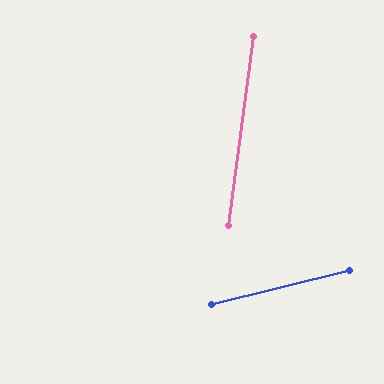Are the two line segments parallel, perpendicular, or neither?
Neither parallel nor perpendicular — they differ by about 69°.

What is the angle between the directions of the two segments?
Approximately 69 degrees.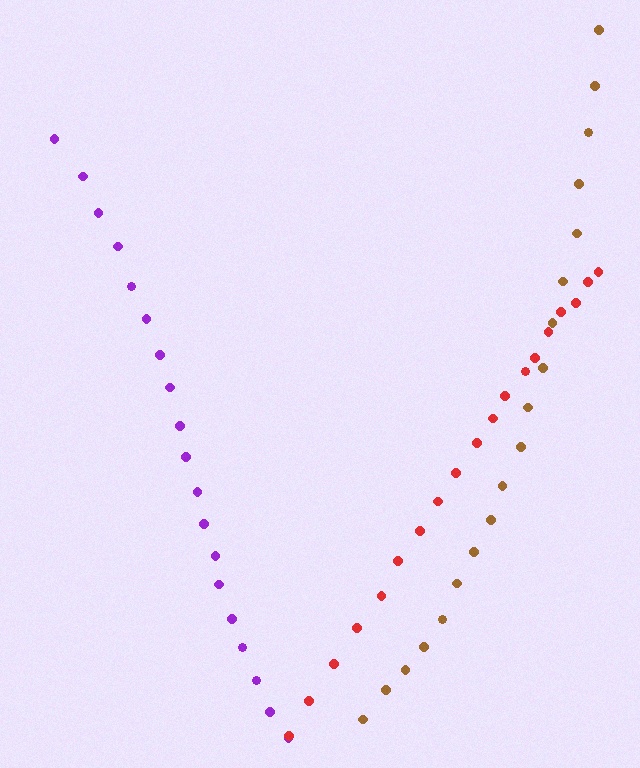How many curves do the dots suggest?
There are 3 distinct paths.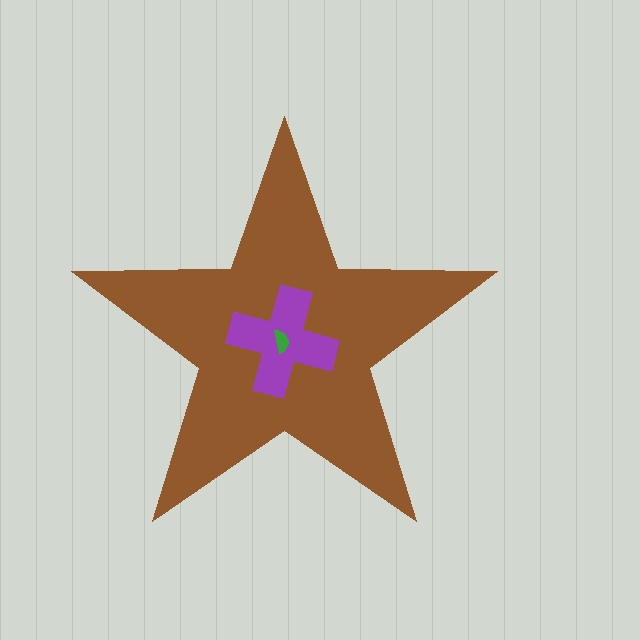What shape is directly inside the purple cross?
The green semicircle.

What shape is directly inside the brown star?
The purple cross.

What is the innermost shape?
The green semicircle.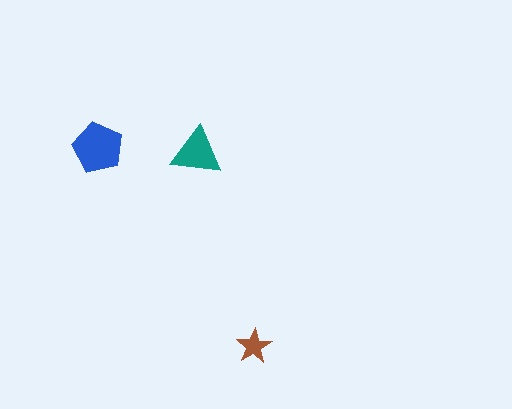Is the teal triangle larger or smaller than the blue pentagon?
Smaller.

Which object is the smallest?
The brown star.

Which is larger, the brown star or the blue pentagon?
The blue pentagon.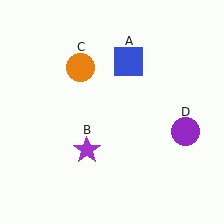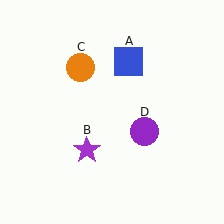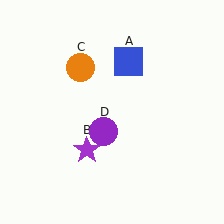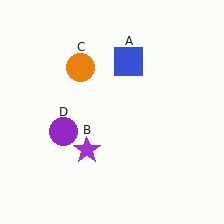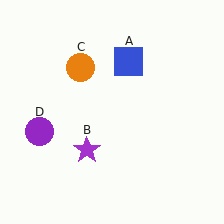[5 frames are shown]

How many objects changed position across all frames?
1 object changed position: purple circle (object D).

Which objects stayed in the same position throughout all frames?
Blue square (object A) and purple star (object B) and orange circle (object C) remained stationary.